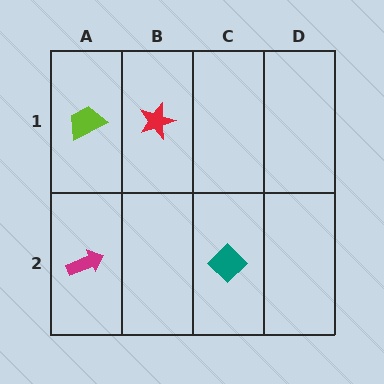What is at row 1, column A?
A lime trapezoid.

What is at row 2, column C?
A teal diamond.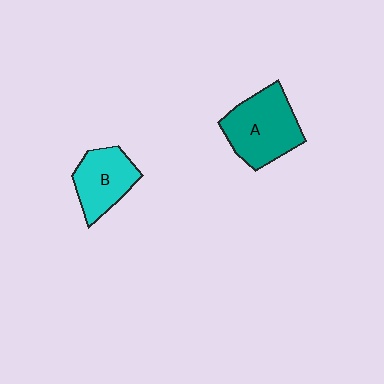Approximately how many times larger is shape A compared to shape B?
Approximately 1.4 times.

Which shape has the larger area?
Shape A (teal).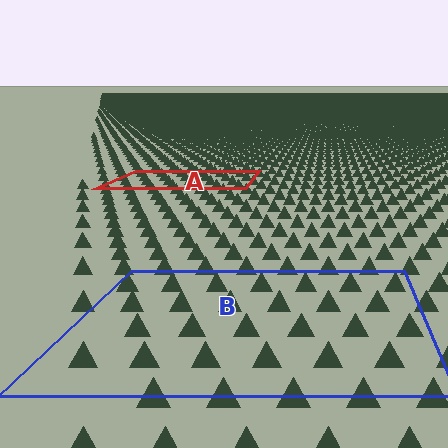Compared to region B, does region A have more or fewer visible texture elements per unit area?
Region A has more texture elements per unit area — they are packed more densely because it is farther away.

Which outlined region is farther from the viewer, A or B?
Region A is farther from the viewer — the texture elements inside it appear smaller and more densely packed.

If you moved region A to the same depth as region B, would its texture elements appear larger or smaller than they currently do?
They would appear larger. At a closer depth, the same texture elements are projected at a bigger on-screen size.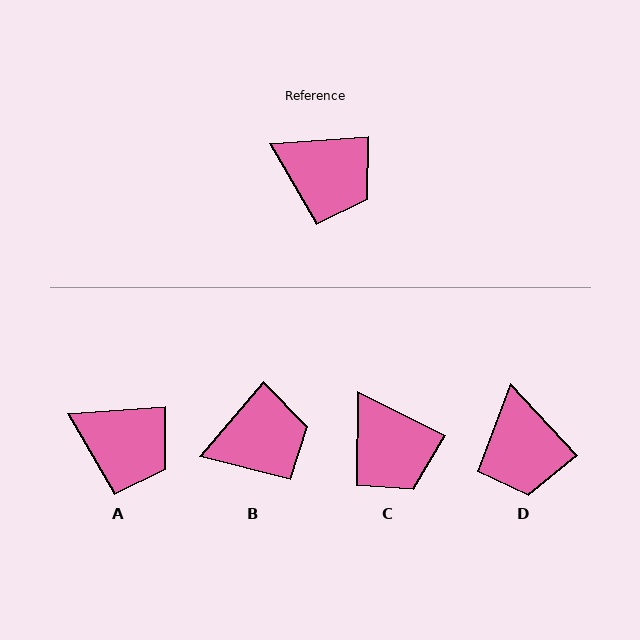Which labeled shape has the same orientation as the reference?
A.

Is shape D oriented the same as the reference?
No, it is off by about 51 degrees.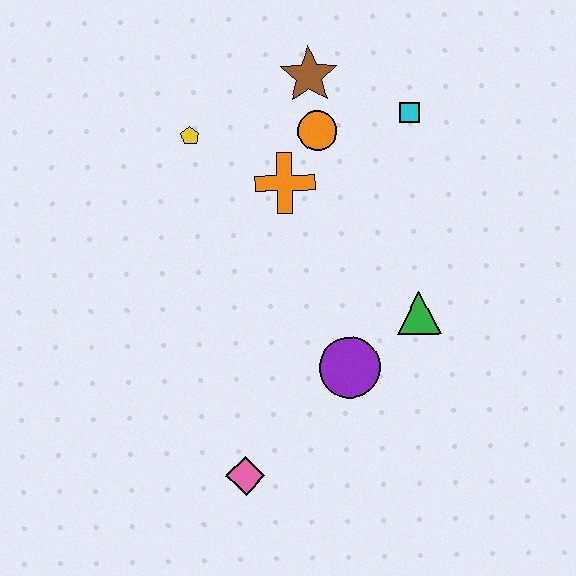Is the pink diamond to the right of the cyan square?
No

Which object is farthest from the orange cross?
The pink diamond is farthest from the orange cross.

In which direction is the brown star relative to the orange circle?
The brown star is above the orange circle.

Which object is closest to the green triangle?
The purple circle is closest to the green triangle.